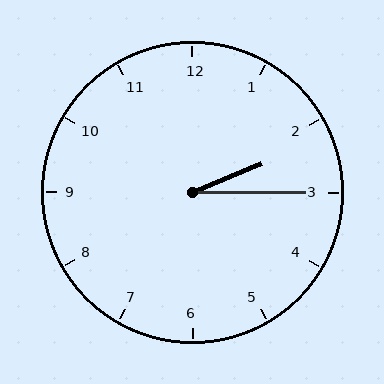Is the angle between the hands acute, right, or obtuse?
It is acute.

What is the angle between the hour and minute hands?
Approximately 22 degrees.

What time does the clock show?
2:15.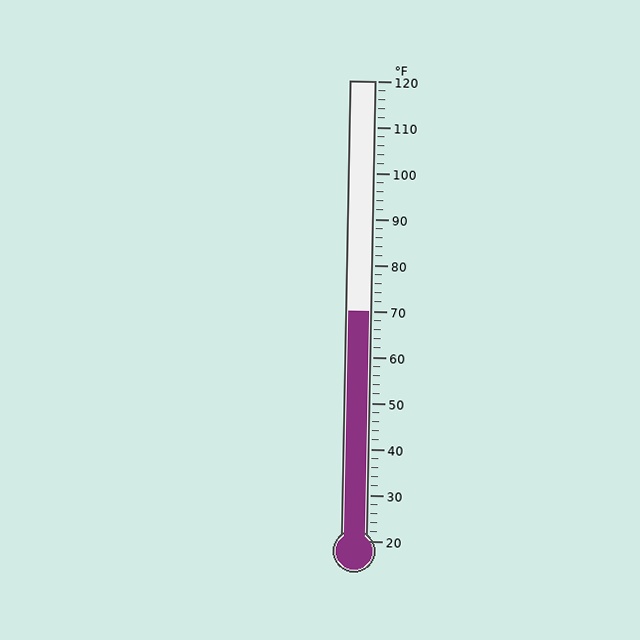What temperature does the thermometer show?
The thermometer shows approximately 70°F.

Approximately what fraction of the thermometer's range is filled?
The thermometer is filled to approximately 50% of its range.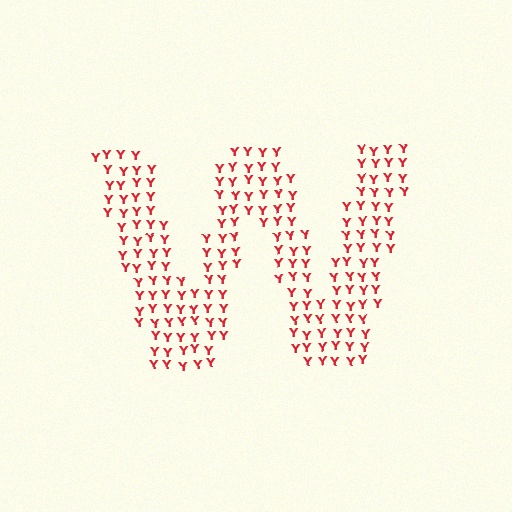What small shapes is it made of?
It is made of small letter Y's.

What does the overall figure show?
The overall figure shows the letter W.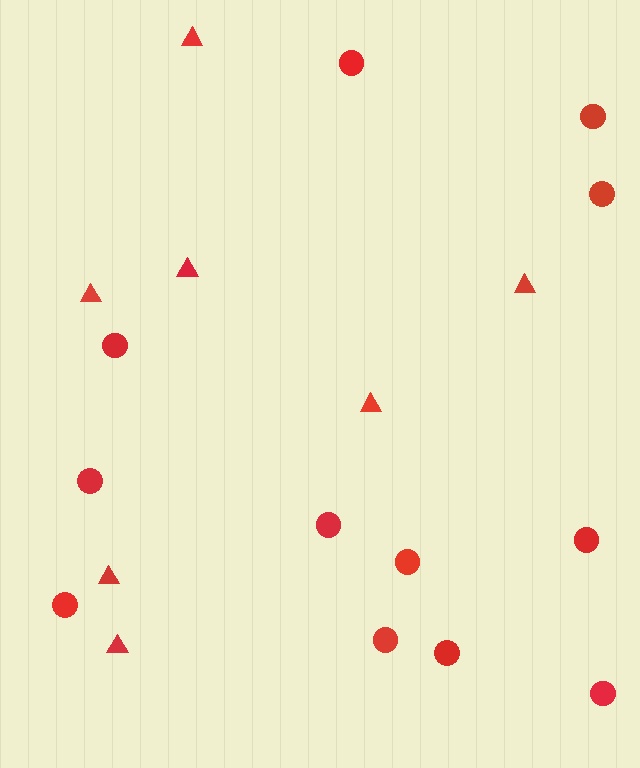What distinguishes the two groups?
There are 2 groups: one group of triangles (7) and one group of circles (12).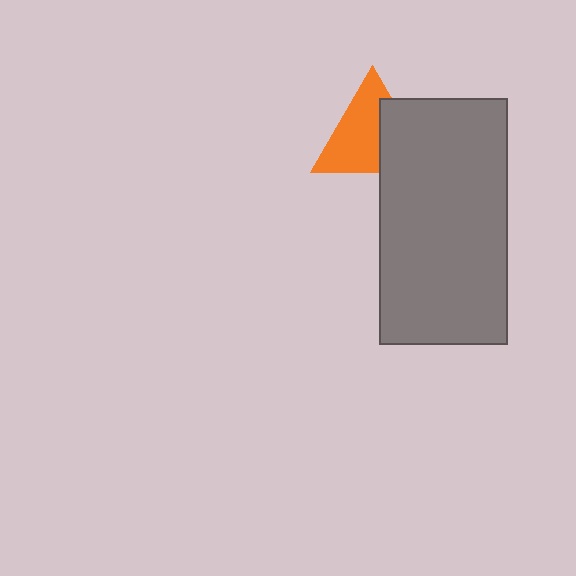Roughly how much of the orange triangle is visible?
About half of it is visible (roughly 62%).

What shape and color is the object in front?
The object in front is a gray rectangle.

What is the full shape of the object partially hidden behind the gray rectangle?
The partially hidden object is an orange triangle.